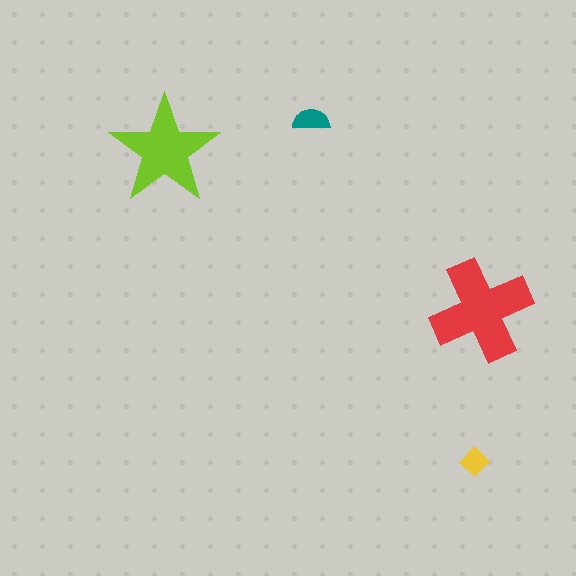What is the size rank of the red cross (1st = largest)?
1st.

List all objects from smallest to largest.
The yellow diamond, the teal semicircle, the lime star, the red cross.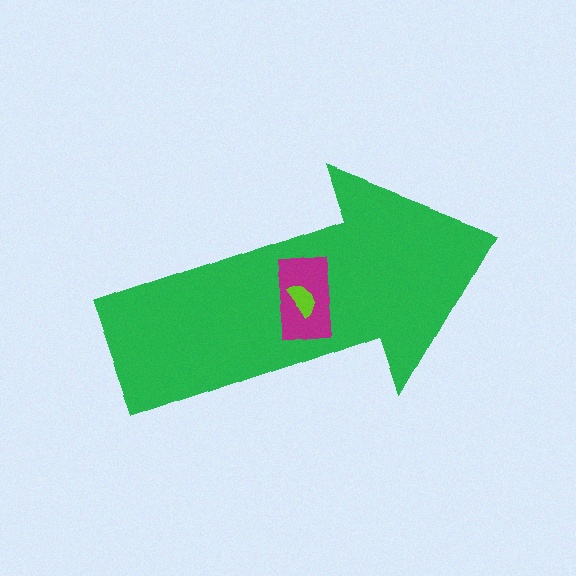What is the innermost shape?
The lime semicircle.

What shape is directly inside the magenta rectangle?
The lime semicircle.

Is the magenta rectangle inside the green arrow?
Yes.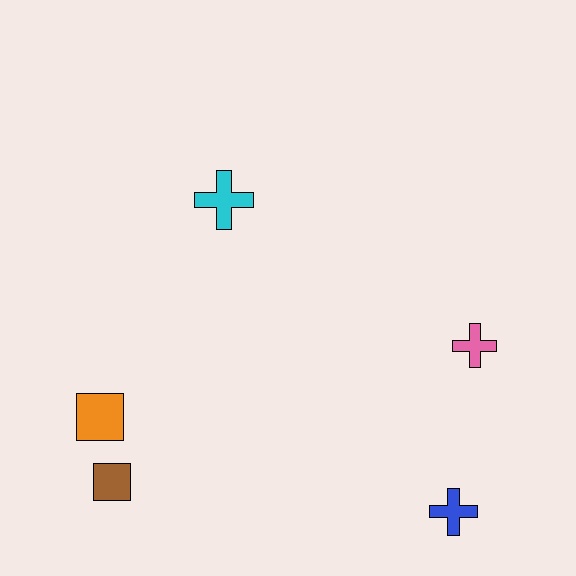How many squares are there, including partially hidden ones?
There are 2 squares.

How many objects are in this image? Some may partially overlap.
There are 5 objects.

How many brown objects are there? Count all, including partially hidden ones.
There is 1 brown object.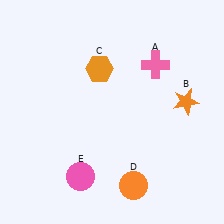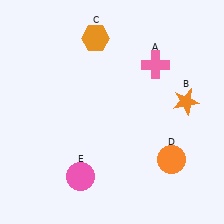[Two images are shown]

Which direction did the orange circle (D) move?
The orange circle (D) moved right.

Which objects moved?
The objects that moved are: the orange hexagon (C), the orange circle (D).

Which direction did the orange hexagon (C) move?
The orange hexagon (C) moved up.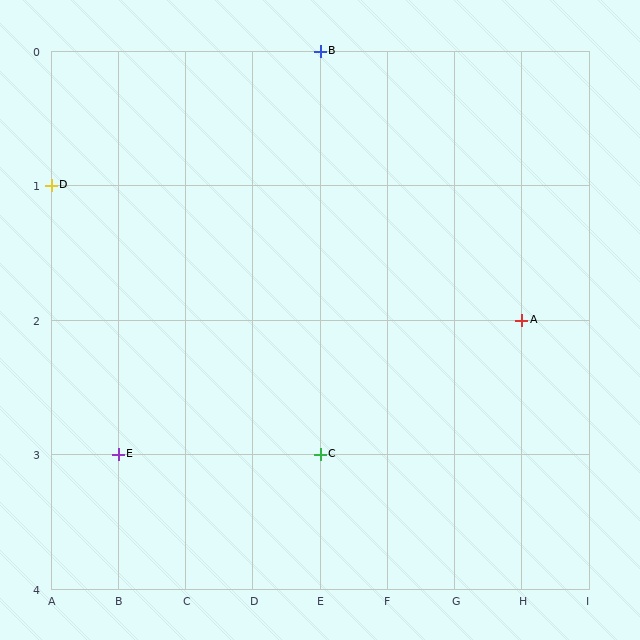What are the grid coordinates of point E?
Point E is at grid coordinates (B, 3).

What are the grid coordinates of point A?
Point A is at grid coordinates (H, 2).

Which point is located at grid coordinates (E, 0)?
Point B is at (E, 0).